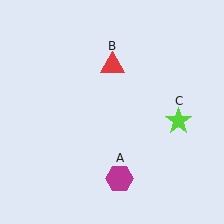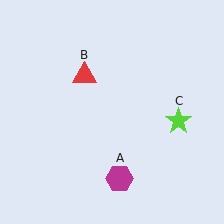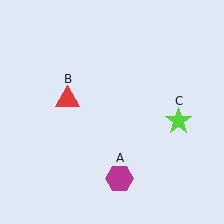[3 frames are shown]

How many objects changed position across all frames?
1 object changed position: red triangle (object B).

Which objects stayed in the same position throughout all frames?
Magenta hexagon (object A) and lime star (object C) remained stationary.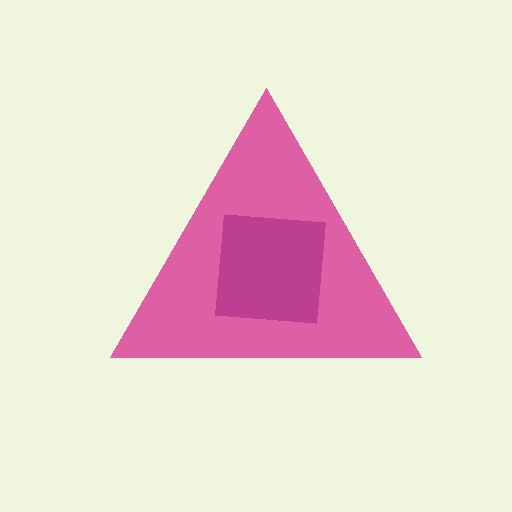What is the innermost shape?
The magenta square.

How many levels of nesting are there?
2.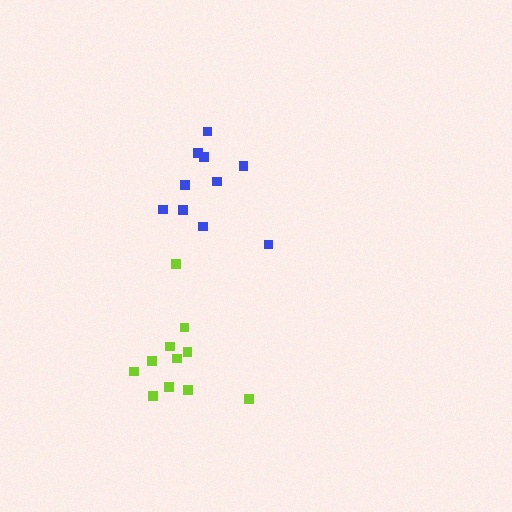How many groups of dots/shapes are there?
There are 2 groups.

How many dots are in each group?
Group 1: 11 dots, Group 2: 10 dots (21 total).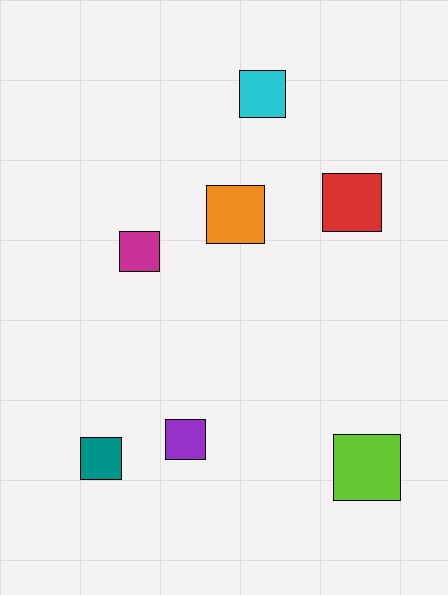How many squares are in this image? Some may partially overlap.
There are 7 squares.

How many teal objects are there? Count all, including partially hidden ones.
There is 1 teal object.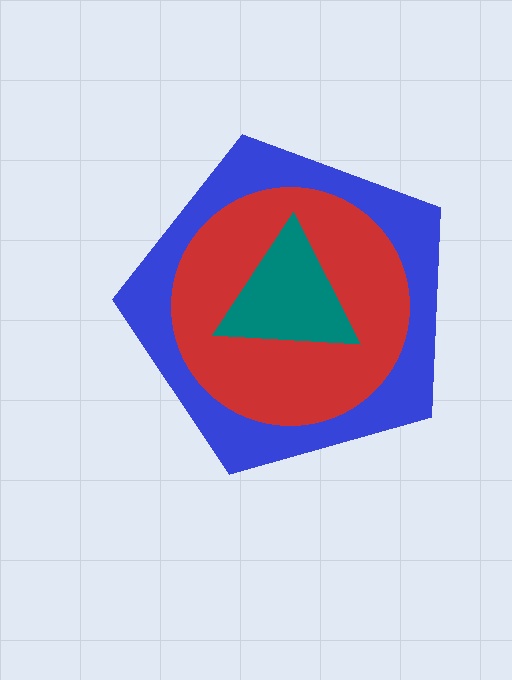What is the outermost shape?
The blue pentagon.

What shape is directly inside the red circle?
The teal triangle.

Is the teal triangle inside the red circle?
Yes.